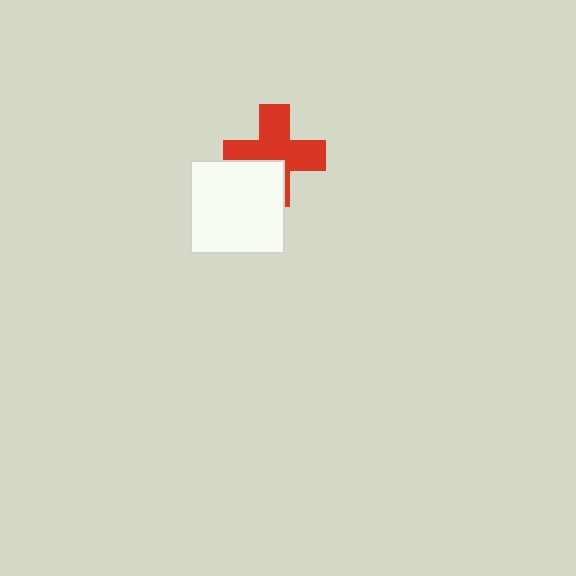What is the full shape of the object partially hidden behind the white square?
The partially hidden object is a red cross.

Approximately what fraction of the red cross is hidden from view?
Roughly 31% of the red cross is hidden behind the white square.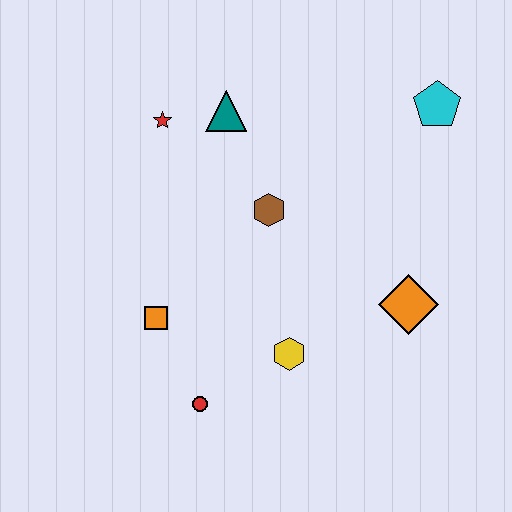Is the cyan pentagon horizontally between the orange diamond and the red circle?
No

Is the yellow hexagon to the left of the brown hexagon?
No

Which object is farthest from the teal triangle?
The red circle is farthest from the teal triangle.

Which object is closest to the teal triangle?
The red star is closest to the teal triangle.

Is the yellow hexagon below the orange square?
Yes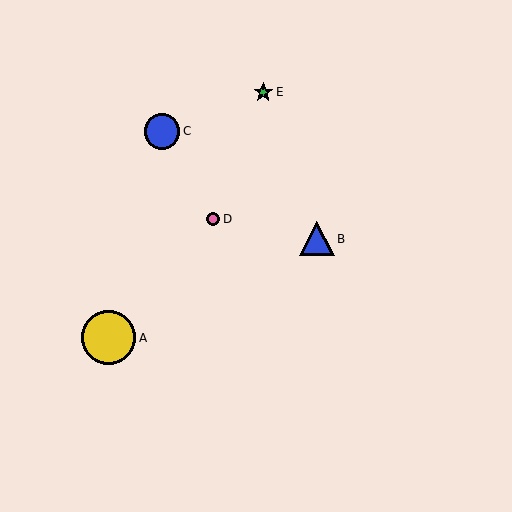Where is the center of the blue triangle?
The center of the blue triangle is at (317, 239).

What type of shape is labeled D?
Shape D is a pink circle.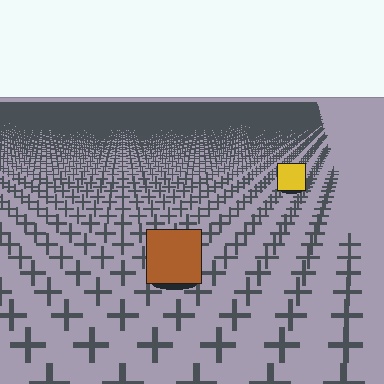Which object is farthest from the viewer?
The yellow square is farthest from the viewer. It appears smaller and the ground texture around it is denser.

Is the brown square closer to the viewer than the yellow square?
Yes. The brown square is closer — you can tell from the texture gradient: the ground texture is coarser near it.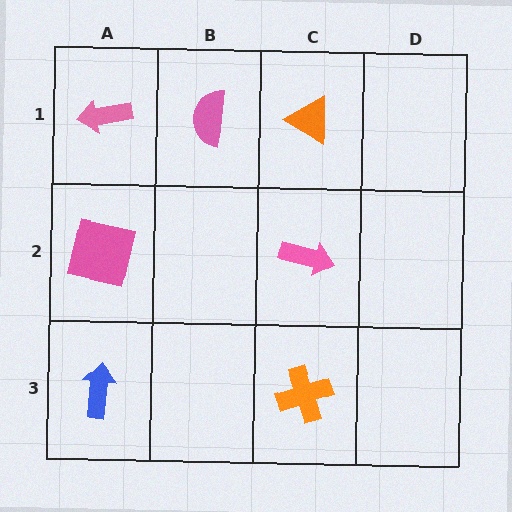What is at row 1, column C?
An orange triangle.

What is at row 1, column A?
A pink arrow.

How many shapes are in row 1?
3 shapes.